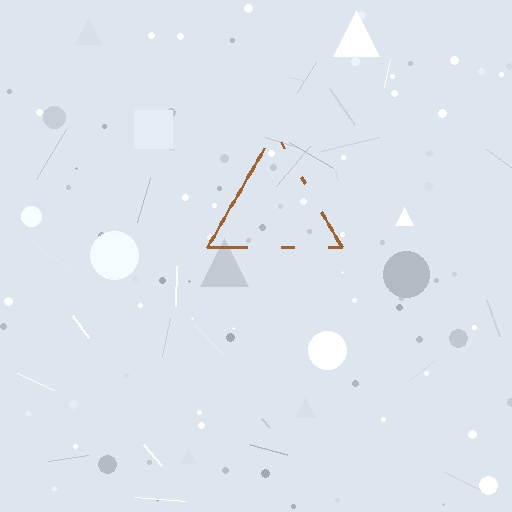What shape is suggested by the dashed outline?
The dashed outline suggests a triangle.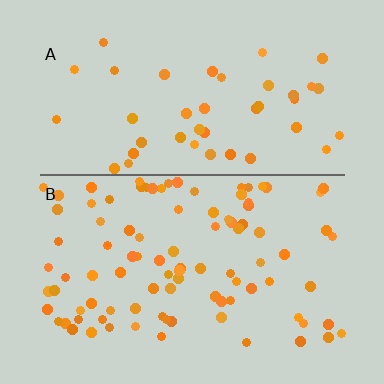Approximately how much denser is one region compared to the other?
Approximately 2.2× — region B over region A.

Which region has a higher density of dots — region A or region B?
B (the bottom).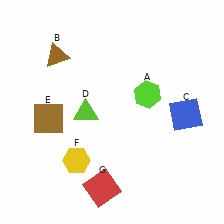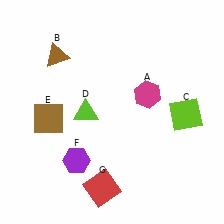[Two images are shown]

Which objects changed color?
A changed from lime to magenta. C changed from blue to lime. F changed from yellow to purple.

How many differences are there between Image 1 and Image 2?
There are 3 differences between the two images.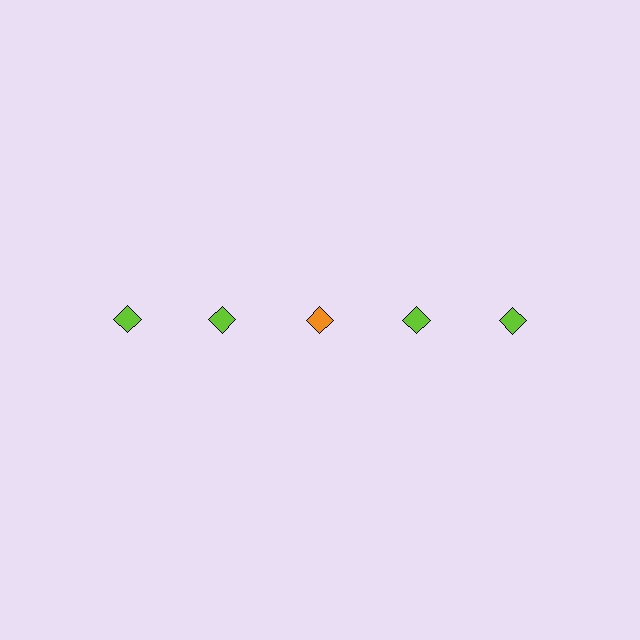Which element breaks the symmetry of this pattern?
The orange diamond in the top row, center column breaks the symmetry. All other shapes are lime diamonds.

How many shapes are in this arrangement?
There are 5 shapes arranged in a grid pattern.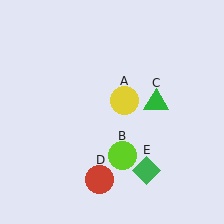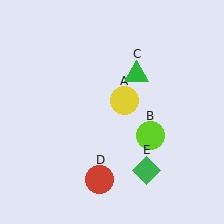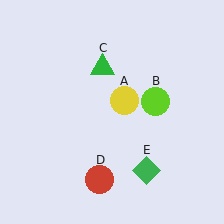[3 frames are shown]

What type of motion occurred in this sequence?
The lime circle (object B), green triangle (object C) rotated counterclockwise around the center of the scene.